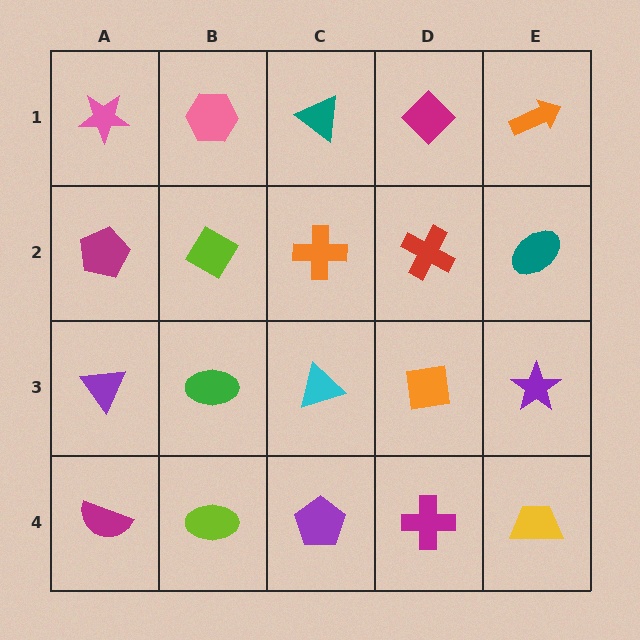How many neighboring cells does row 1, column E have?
2.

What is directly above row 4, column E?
A purple star.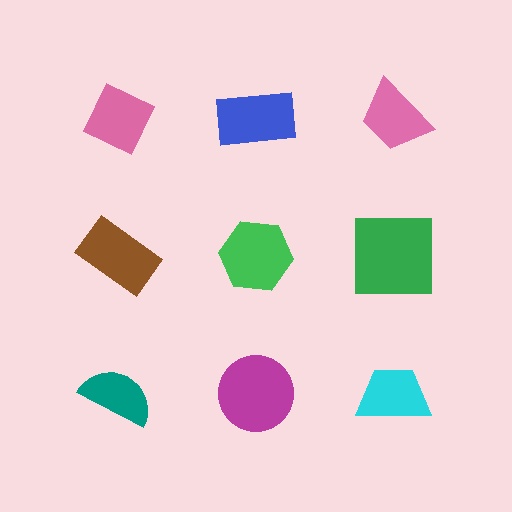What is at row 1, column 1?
A pink diamond.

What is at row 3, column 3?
A cyan trapezoid.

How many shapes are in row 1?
3 shapes.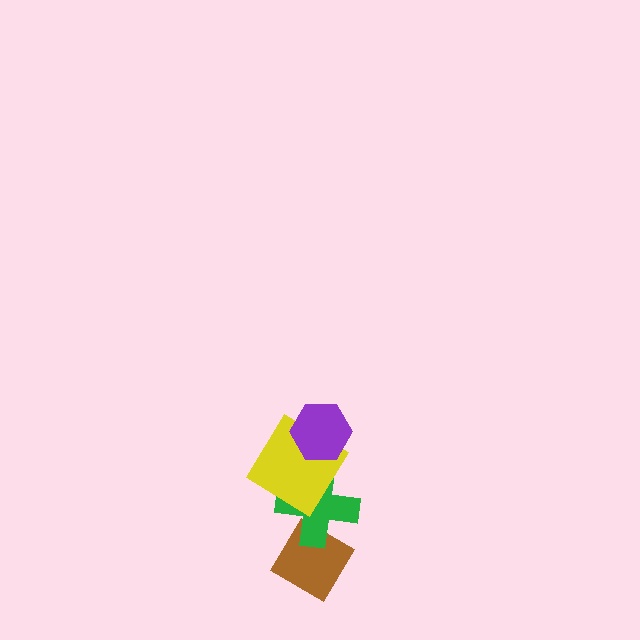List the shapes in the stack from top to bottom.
From top to bottom: the purple hexagon, the yellow diamond, the green cross, the brown diamond.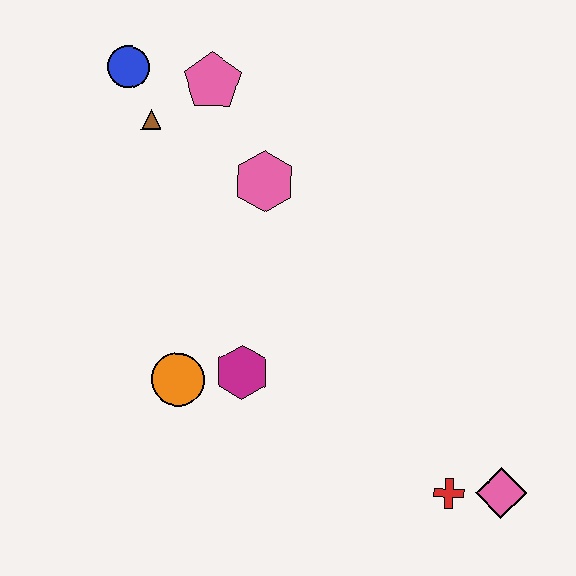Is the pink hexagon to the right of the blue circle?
Yes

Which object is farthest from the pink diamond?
The blue circle is farthest from the pink diamond.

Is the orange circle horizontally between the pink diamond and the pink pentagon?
No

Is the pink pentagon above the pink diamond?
Yes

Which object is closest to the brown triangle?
The blue circle is closest to the brown triangle.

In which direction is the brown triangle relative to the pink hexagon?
The brown triangle is to the left of the pink hexagon.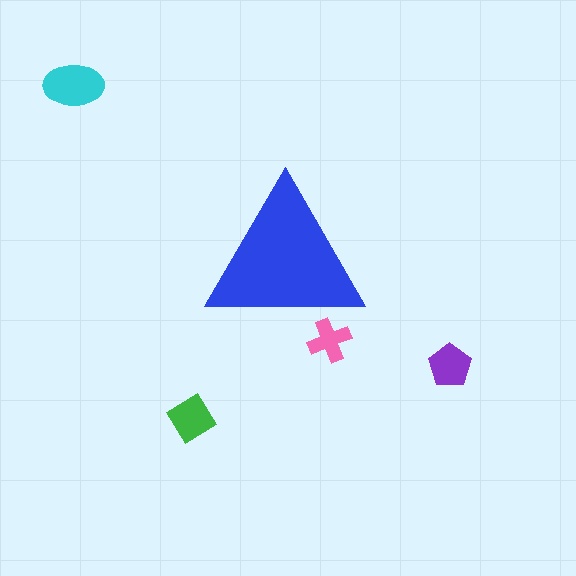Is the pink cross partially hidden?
Yes, the pink cross is partially hidden behind the blue triangle.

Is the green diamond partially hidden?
No, the green diamond is fully visible.